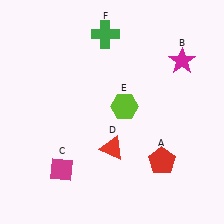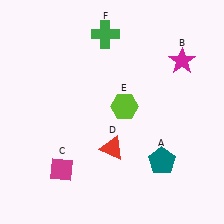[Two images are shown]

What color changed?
The pentagon (A) changed from red in Image 1 to teal in Image 2.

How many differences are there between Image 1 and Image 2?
There is 1 difference between the two images.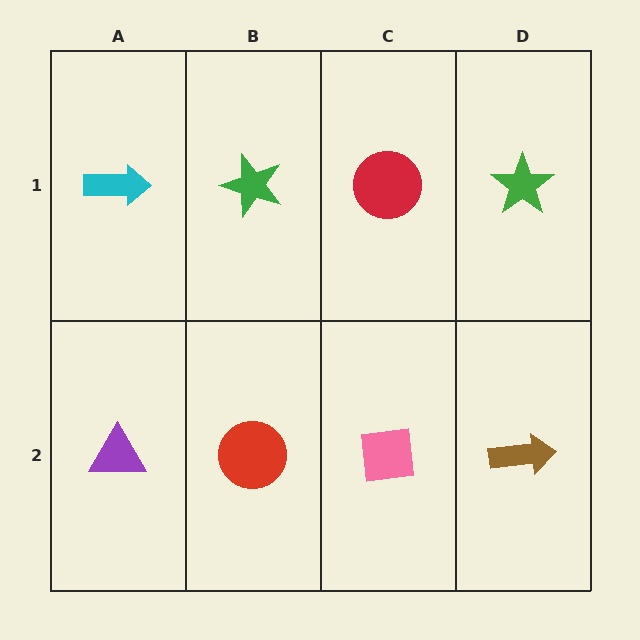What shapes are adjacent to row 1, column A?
A purple triangle (row 2, column A), a green star (row 1, column B).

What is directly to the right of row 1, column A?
A green star.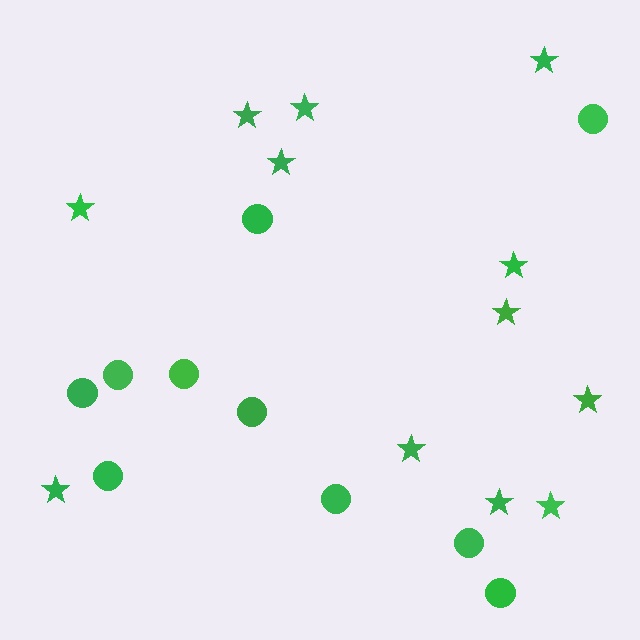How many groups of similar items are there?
There are 2 groups: one group of stars (12) and one group of circles (10).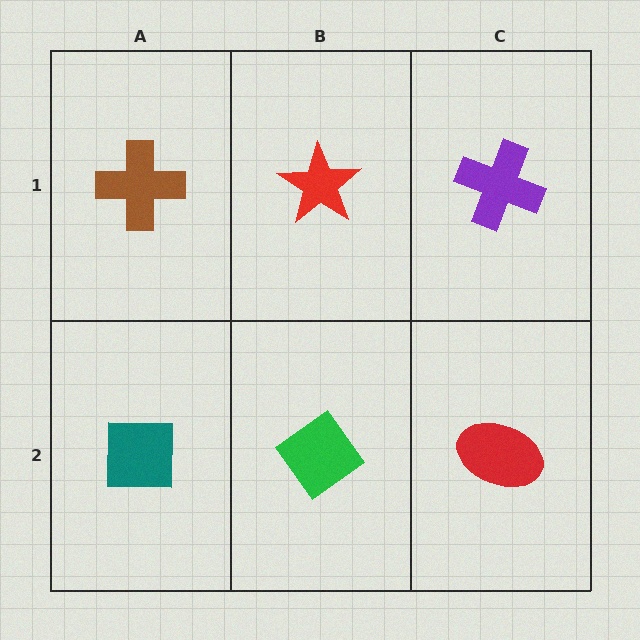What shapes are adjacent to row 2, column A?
A brown cross (row 1, column A), a green diamond (row 2, column B).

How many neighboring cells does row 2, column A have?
2.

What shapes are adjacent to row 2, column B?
A red star (row 1, column B), a teal square (row 2, column A), a red ellipse (row 2, column C).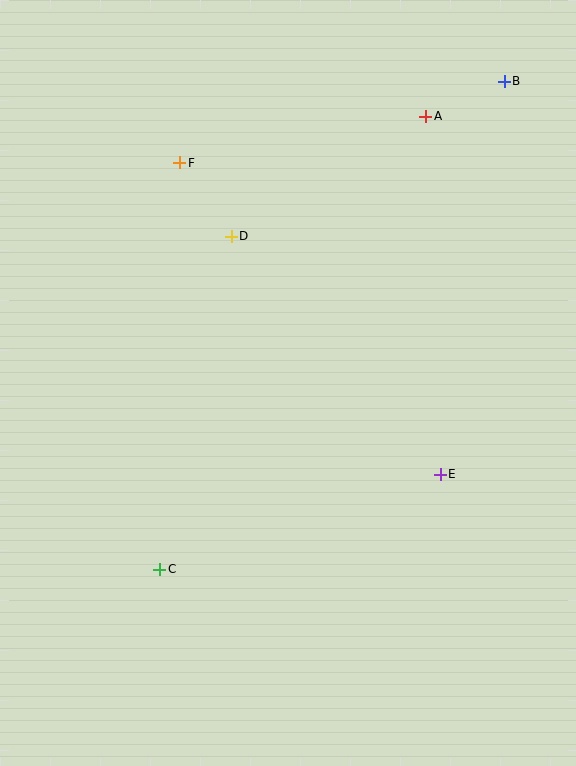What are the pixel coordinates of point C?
Point C is at (160, 569).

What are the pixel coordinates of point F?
Point F is at (180, 163).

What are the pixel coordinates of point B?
Point B is at (504, 81).